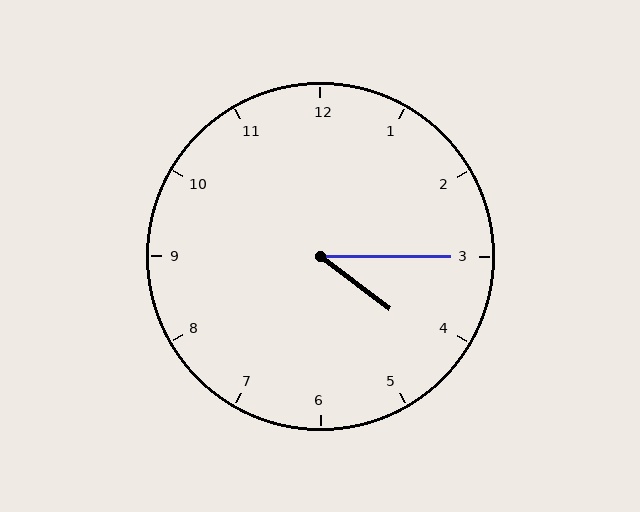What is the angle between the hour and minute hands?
Approximately 38 degrees.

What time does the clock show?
4:15.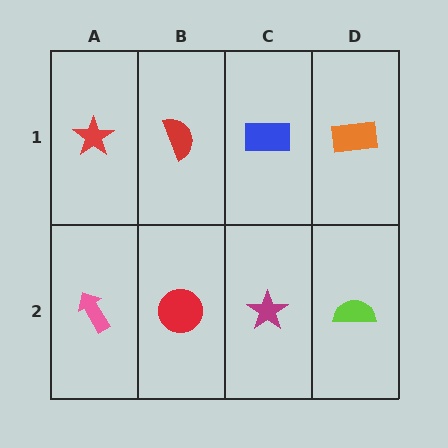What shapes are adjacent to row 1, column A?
A pink arrow (row 2, column A), a red semicircle (row 1, column B).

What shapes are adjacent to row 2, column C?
A blue rectangle (row 1, column C), a red circle (row 2, column B), a lime semicircle (row 2, column D).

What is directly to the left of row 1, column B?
A red star.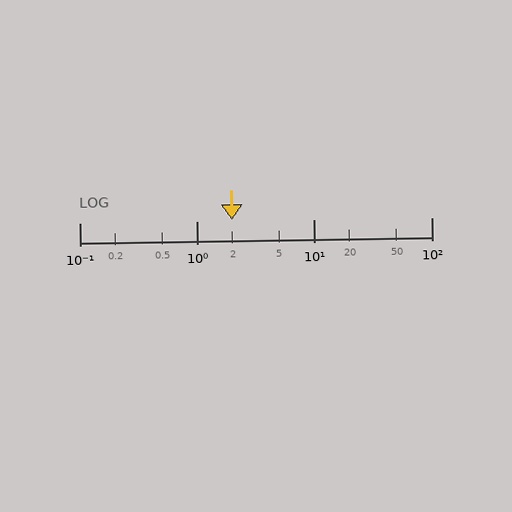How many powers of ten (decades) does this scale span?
The scale spans 3 decades, from 0.1 to 100.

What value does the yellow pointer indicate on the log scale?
The pointer indicates approximately 2.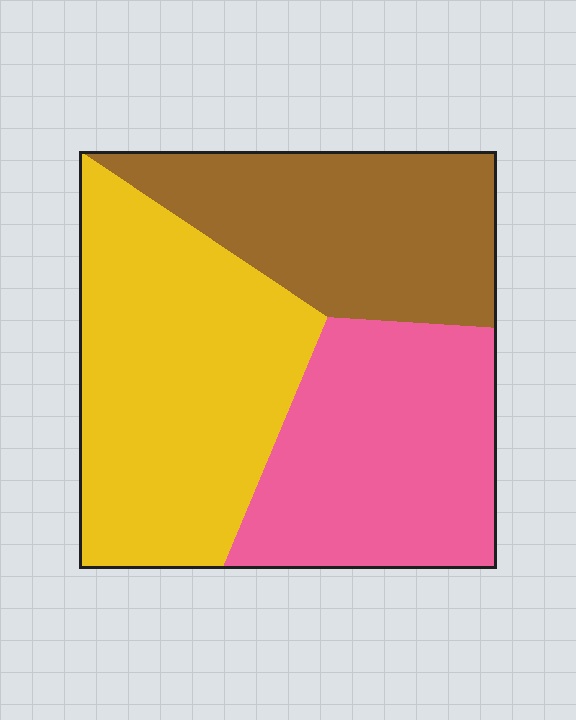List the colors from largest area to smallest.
From largest to smallest: yellow, pink, brown.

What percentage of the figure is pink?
Pink takes up between a sixth and a third of the figure.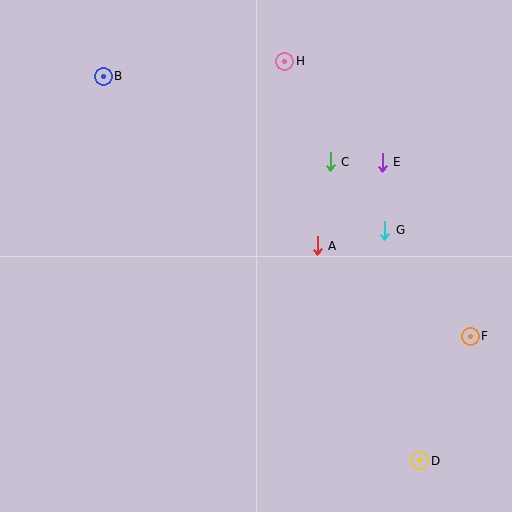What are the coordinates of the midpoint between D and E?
The midpoint between D and E is at (401, 312).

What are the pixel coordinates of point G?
Point G is at (385, 230).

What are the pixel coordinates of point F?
Point F is at (470, 336).